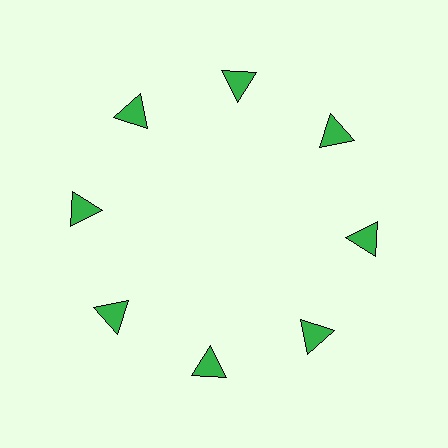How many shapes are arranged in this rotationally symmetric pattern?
There are 8 shapes, arranged in 8 groups of 1.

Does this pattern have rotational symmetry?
Yes, this pattern has 8-fold rotational symmetry. It looks the same after rotating 45 degrees around the center.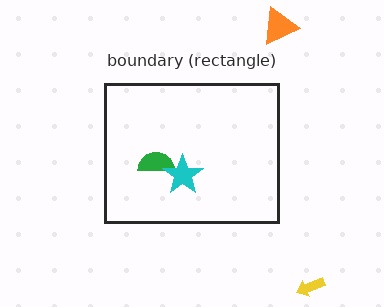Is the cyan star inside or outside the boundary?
Inside.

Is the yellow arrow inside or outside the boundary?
Outside.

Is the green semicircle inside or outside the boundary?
Inside.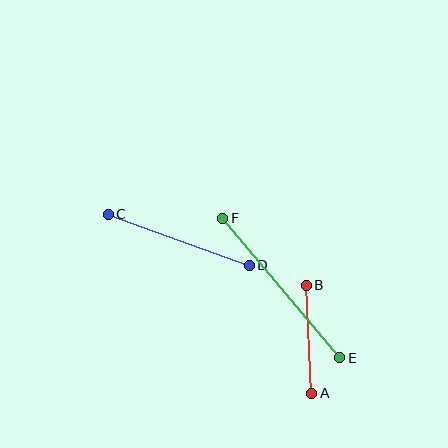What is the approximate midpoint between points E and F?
The midpoint is at approximately (281, 288) pixels.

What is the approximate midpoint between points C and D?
The midpoint is at approximately (179, 240) pixels.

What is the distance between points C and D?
The distance is approximately 150 pixels.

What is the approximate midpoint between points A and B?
The midpoint is at approximately (309, 339) pixels.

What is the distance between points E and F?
The distance is approximately 182 pixels.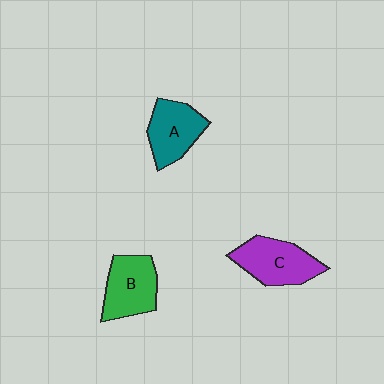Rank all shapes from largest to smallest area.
From largest to smallest: C (purple), B (green), A (teal).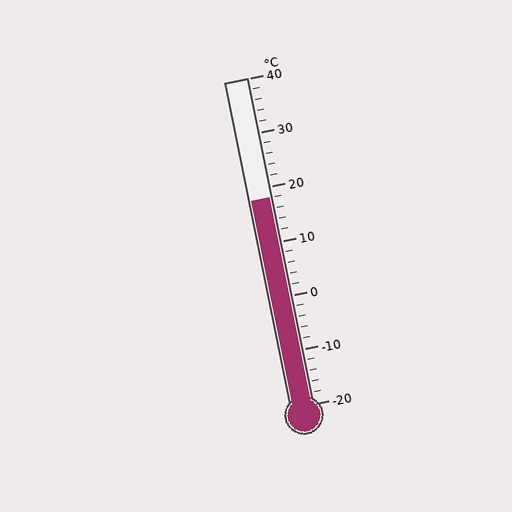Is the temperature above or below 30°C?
The temperature is below 30°C.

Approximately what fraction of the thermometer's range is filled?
The thermometer is filled to approximately 65% of its range.